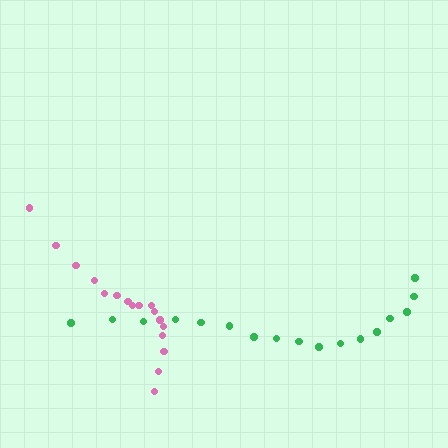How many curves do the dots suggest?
There are 2 distinct paths.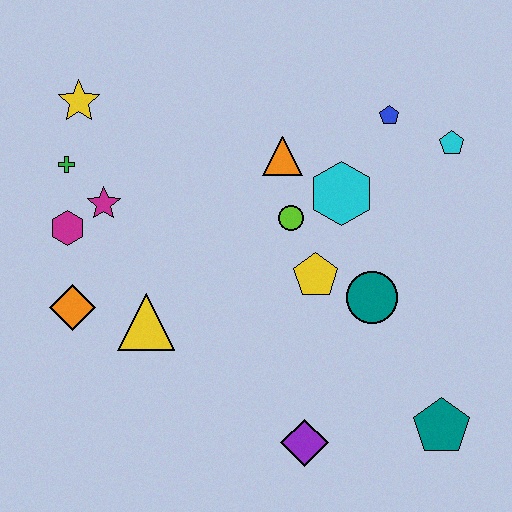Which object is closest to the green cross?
The magenta star is closest to the green cross.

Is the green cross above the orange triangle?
No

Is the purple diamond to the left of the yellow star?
No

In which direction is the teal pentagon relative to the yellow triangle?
The teal pentagon is to the right of the yellow triangle.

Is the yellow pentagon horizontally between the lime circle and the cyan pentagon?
Yes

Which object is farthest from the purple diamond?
The yellow star is farthest from the purple diamond.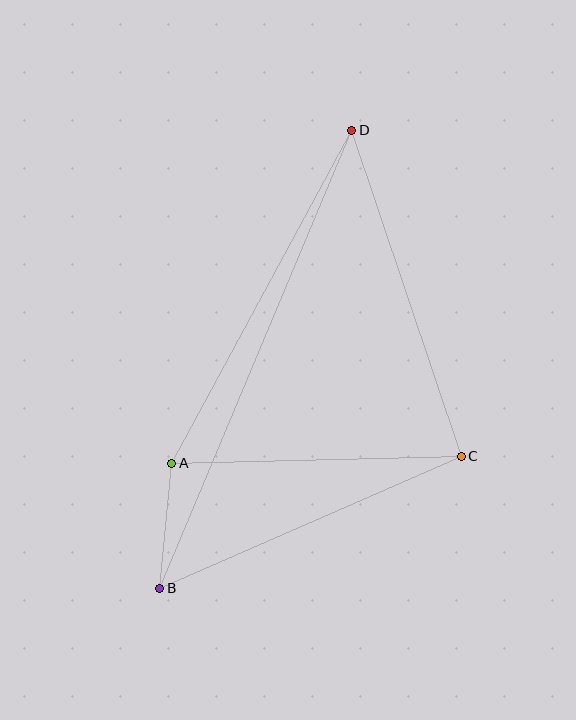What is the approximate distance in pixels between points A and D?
The distance between A and D is approximately 379 pixels.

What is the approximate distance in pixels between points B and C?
The distance between B and C is approximately 329 pixels.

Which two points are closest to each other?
Points A and B are closest to each other.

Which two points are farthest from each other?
Points B and D are farthest from each other.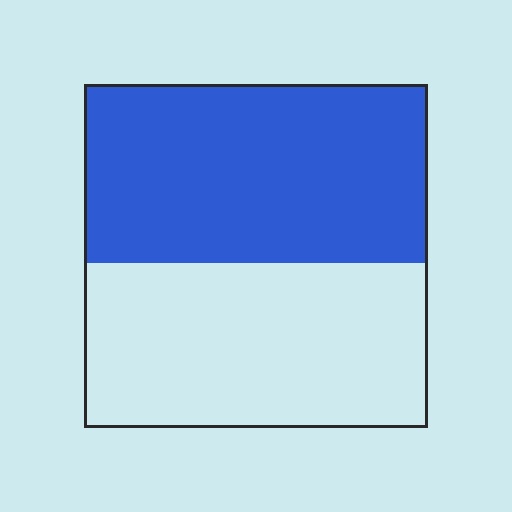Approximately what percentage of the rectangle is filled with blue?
Approximately 50%.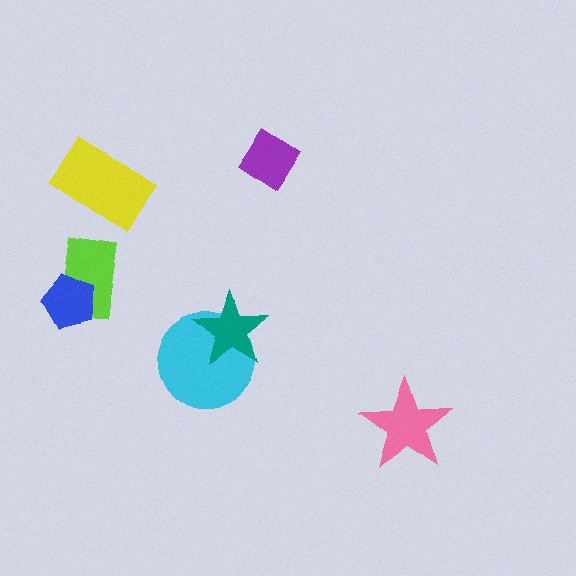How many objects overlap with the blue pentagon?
1 object overlaps with the blue pentagon.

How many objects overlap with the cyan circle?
1 object overlaps with the cyan circle.